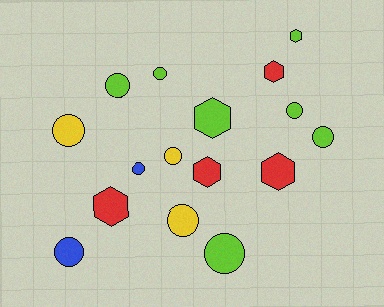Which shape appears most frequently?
Circle, with 10 objects.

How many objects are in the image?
There are 16 objects.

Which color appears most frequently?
Lime, with 7 objects.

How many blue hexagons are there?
There are no blue hexagons.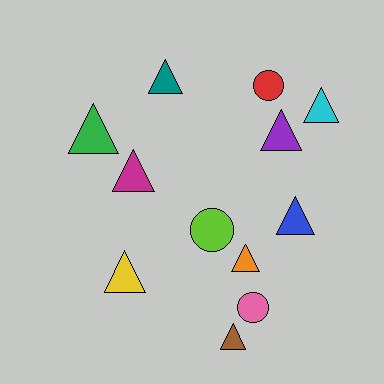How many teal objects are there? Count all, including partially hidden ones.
There is 1 teal object.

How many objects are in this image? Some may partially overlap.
There are 12 objects.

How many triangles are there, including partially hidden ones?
There are 9 triangles.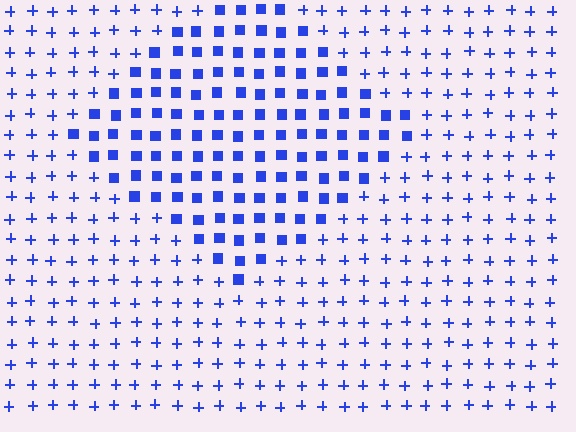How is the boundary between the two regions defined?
The boundary is defined by a change in element shape: squares inside vs. plus signs outside. All elements share the same color and spacing.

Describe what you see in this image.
The image is filled with small blue elements arranged in a uniform grid. A diamond-shaped region contains squares, while the surrounding area contains plus signs. The boundary is defined purely by the change in element shape.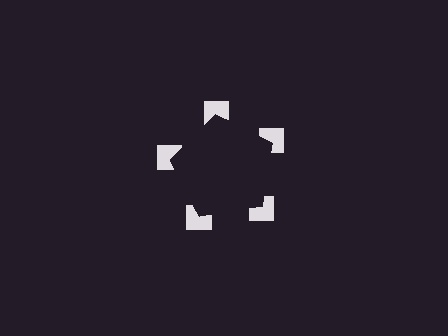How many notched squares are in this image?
There are 5 — one at each vertex of the illusory pentagon.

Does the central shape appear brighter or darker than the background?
It typically appears slightly darker than the background, even though no actual brightness change is drawn.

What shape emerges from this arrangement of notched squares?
An illusory pentagon — its edges are inferred from the aligned wedge cuts in the notched squares, not physically drawn.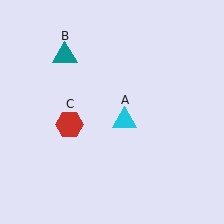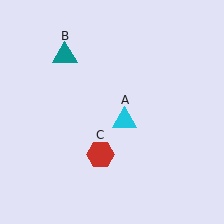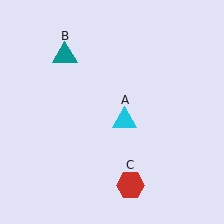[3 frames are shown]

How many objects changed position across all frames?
1 object changed position: red hexagon (object C).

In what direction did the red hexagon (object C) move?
The red hexagon (object C) moved down and to the right.